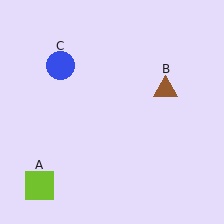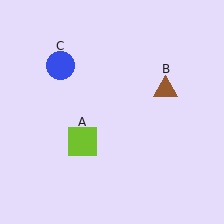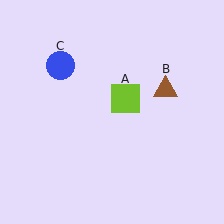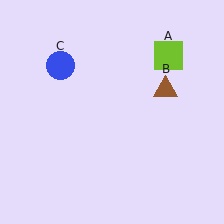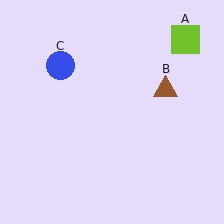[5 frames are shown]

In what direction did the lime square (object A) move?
The lime square (object A) moved up and to the right.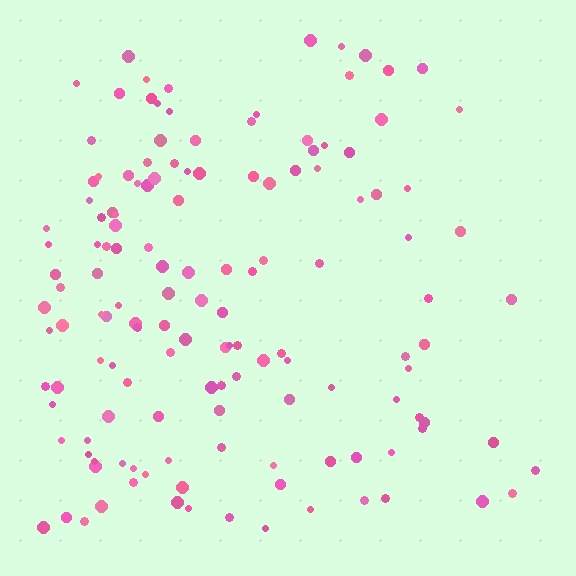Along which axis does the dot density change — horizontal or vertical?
Horizontal.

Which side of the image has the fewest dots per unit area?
The right.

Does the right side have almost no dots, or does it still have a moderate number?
Still a moderate number, just noticeably fewer than the left.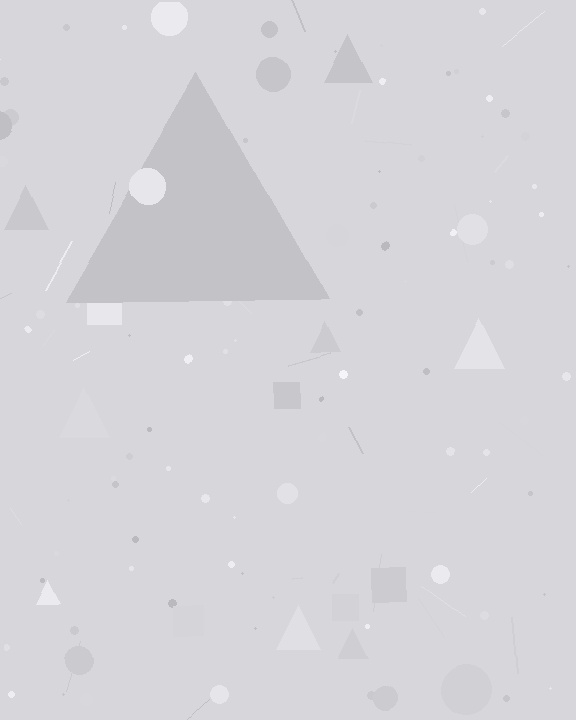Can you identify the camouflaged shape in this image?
The camouflaged shape is a triangle.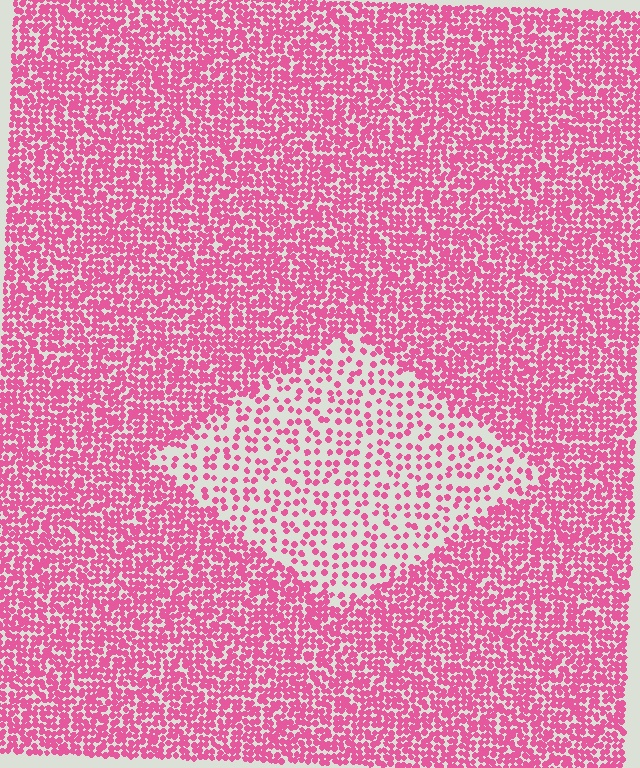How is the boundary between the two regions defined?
The boundary is defined by a change in element density (approximately 2.5x ratio). All elements are the same color, size, and shape.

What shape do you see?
I see a diamond.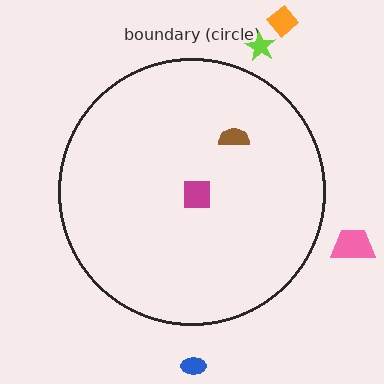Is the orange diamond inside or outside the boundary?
Outside.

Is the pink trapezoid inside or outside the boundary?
Outside.